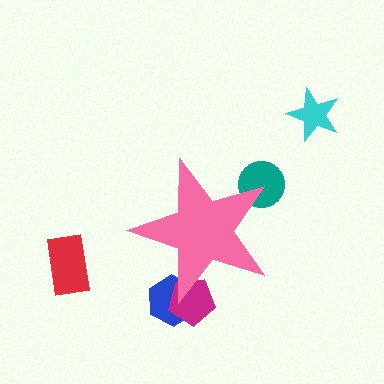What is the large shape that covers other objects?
A pink star.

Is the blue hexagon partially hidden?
Yes, the blue hexagon is partially hidden behind the pink star.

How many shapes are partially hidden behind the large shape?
3 shapes are partially hidden.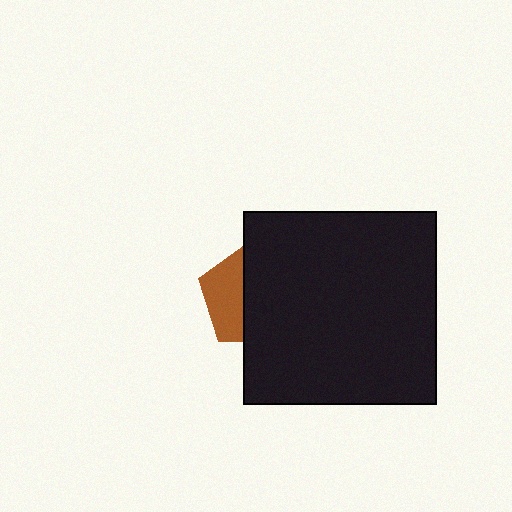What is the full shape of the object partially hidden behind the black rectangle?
The partially hidden object is a brown pentagon.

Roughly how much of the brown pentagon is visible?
A small part of it is visible (roughly 39%).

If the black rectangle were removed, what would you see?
You would see the complete brown pentagon.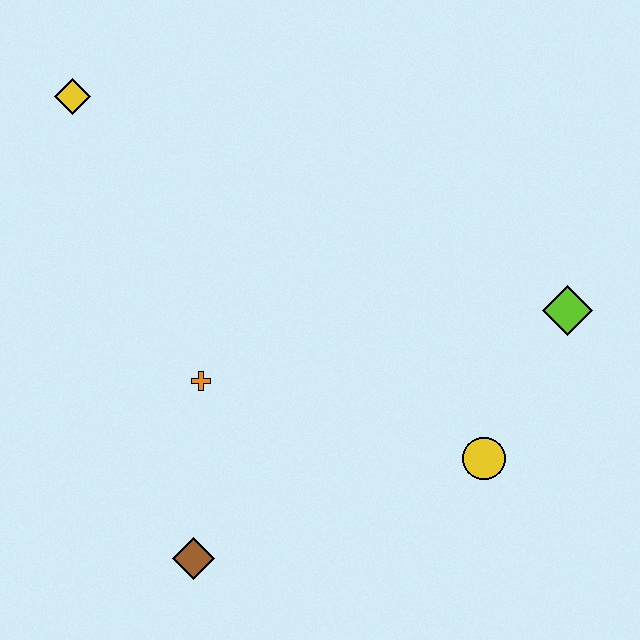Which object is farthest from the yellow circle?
The yellow diamond is farthest from the yellow circle.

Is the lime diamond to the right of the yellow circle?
Yes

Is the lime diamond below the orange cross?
No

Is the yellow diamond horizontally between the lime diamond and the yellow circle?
No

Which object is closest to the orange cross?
The brown diamond is closest to the orange cross.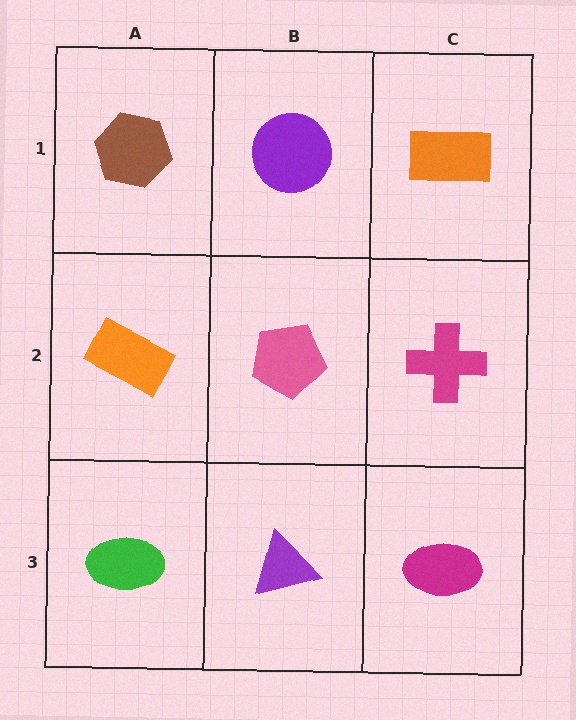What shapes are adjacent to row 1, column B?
A pink pentagon (row 2, column B), a brown hexagon (row 1, column A), an orange rectangle (row 1, column C).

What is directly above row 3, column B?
A pink pentagon.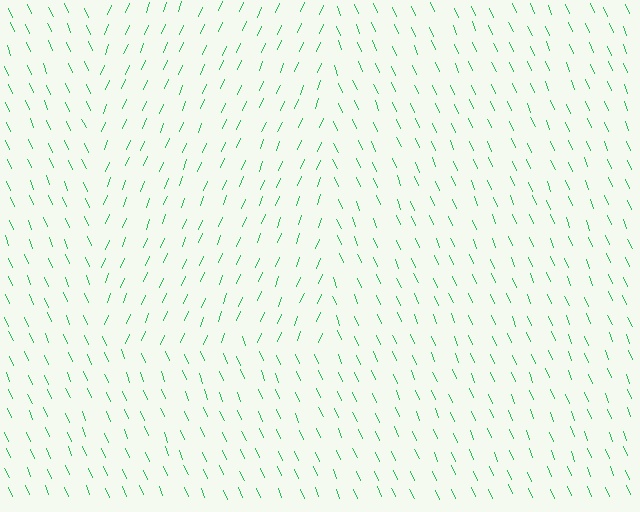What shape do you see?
I see a rectangle.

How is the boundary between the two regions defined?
The boundary is defined purely by a change in line orientation (approximately 45 degrees difference). All lines are the same color and thickness.